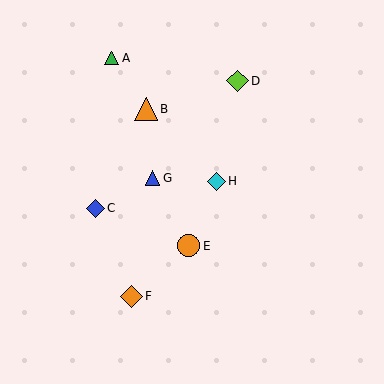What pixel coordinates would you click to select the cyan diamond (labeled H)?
Click at (216, 181) to select the cyan diamond H.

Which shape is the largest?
The orange triangle (labeled B) is the largest.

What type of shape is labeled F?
Shape F is an orange diamond.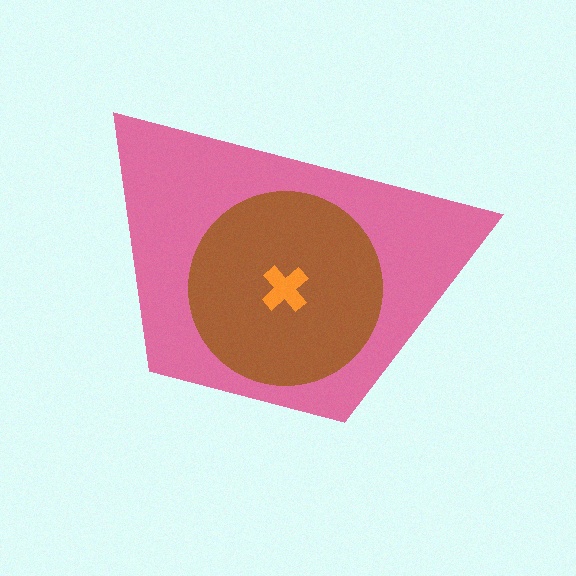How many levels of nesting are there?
3.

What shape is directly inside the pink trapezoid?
The brown circle.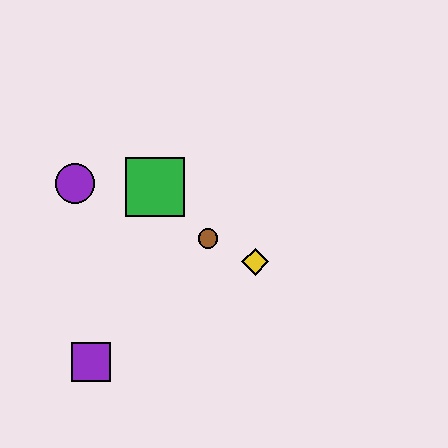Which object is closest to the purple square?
The brown circle is closest to the purple square.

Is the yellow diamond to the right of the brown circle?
Yes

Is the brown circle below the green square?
Yes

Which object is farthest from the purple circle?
The yellow diamond is farthest from the purple circle.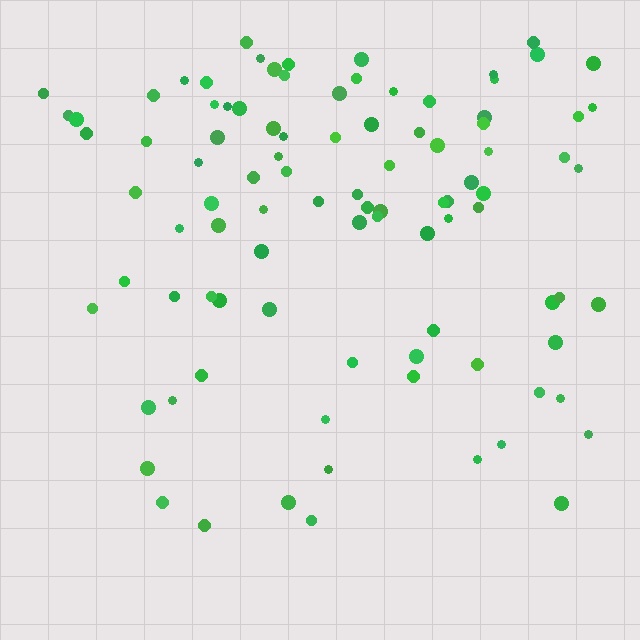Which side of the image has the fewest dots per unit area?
The bottom.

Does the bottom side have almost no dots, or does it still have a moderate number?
Still a moderate number, just noticeably fewer than the top.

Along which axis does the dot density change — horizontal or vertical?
Vertical.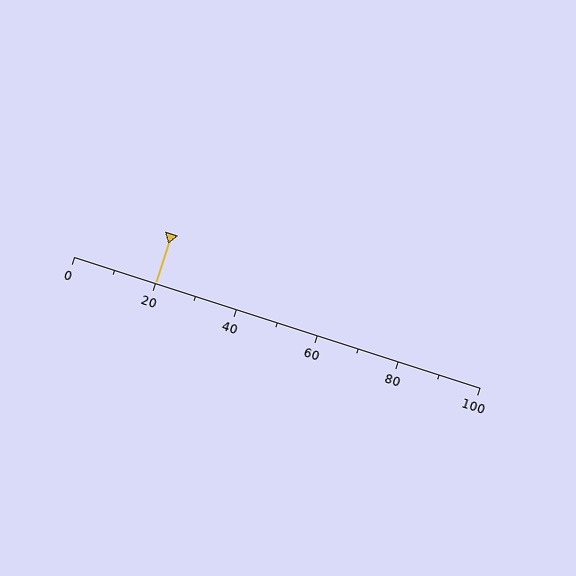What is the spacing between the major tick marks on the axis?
The major ticks are spaced 20 apart.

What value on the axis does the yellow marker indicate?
The marker indicates approximately 20.